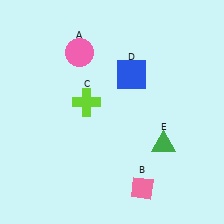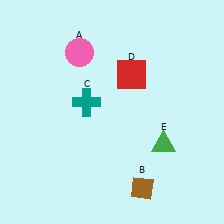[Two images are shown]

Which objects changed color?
B changed from pink to brown. C changed from lime to teal. D changed from blue to red.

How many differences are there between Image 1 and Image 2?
There are 3 differences between the two images.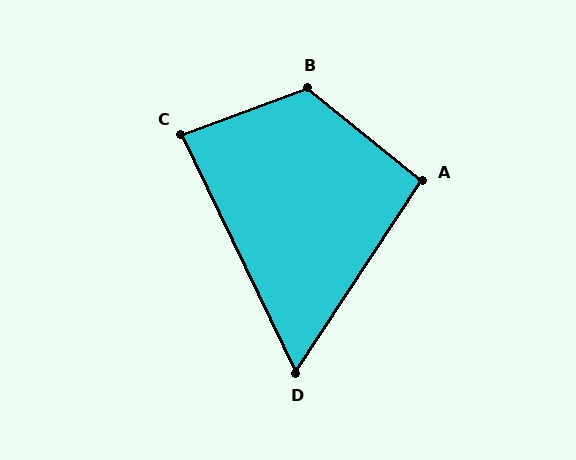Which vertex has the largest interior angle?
B, at approximately 121 degrees.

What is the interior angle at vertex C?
Approximately 85 degrees (acute).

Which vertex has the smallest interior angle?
D, at approximately 59 degrees.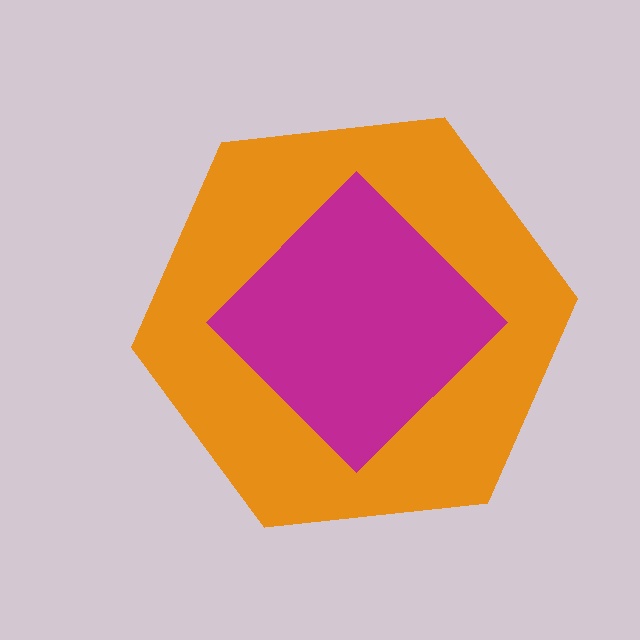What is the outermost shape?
The orange hexagon.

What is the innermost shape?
The magenta diamond.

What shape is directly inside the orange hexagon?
The magenta diamond.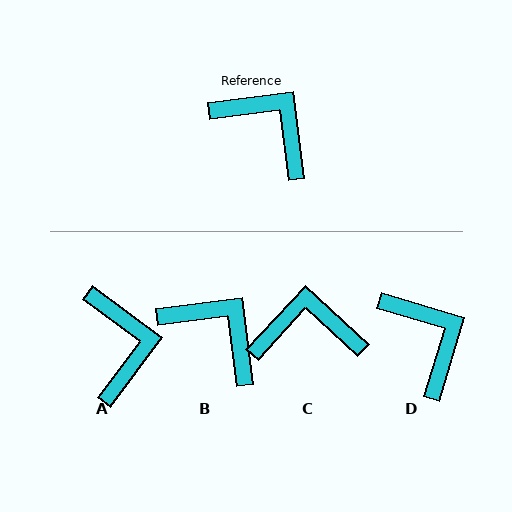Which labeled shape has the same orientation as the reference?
B.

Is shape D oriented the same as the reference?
No, it is off by about 24 degrees.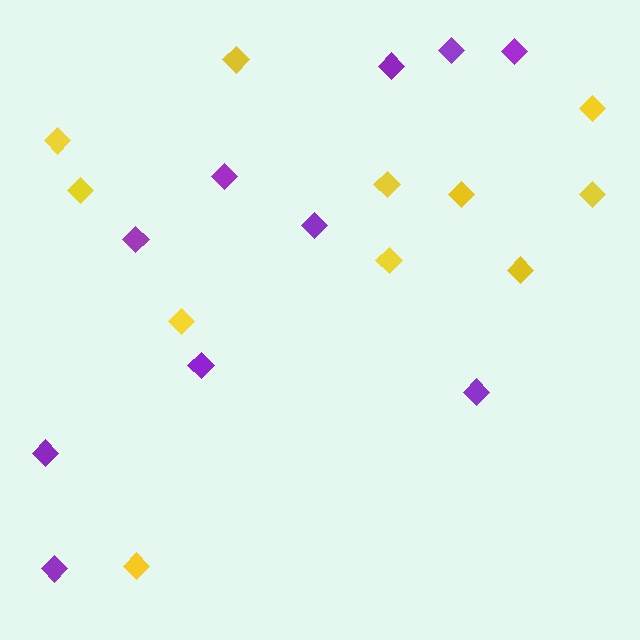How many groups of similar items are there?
There are 2 groups: one group of yellow diamonds (11) and one group of purple diamonds (10).